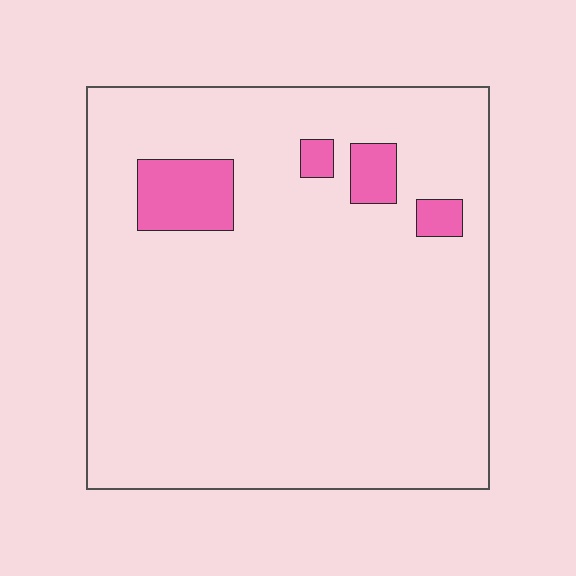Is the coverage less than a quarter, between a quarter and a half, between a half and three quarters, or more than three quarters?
Less than a quarter.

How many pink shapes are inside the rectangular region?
4.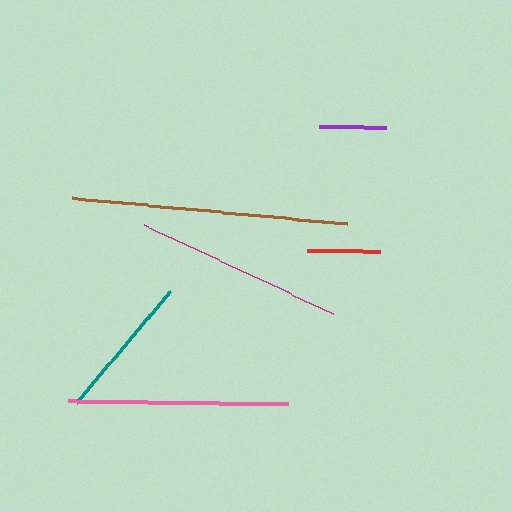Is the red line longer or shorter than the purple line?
The red line is longer than the purple line.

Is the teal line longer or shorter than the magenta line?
The magenta line is longer than the teal line.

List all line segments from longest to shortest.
From longest to shortest: brown, pink, magenta, teal, red, purple.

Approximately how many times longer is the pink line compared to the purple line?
The pink line is approximately 3.3 times the length of the purple line.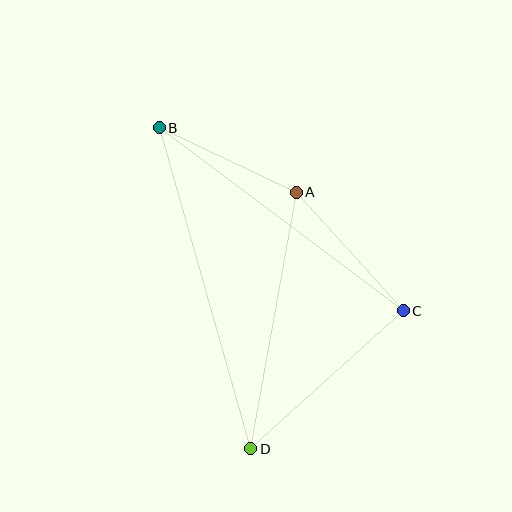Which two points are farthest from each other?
Points B and D are farthest from each other.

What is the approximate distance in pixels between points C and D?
The distance between C and D is approximately 206 pixels.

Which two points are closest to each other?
Points A and B are closest to each other.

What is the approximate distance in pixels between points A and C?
The distance between A and C is approximately 159 pixels.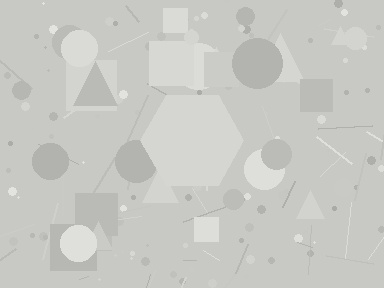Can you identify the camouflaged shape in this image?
The camouflaged shape is a hexagon.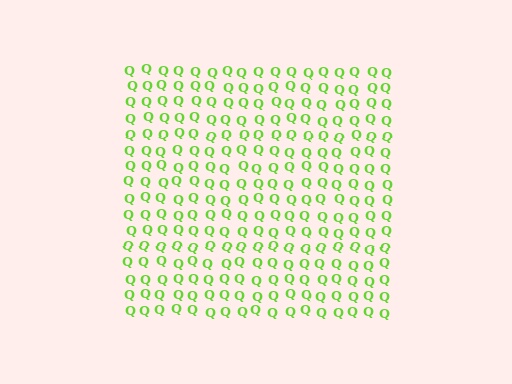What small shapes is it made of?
It is made of small letter Q's.